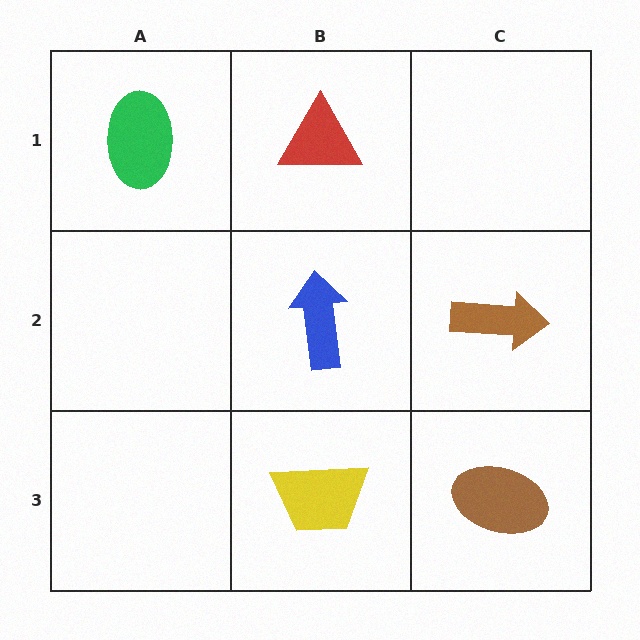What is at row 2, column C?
A brown arrow.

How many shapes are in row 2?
2 shapes.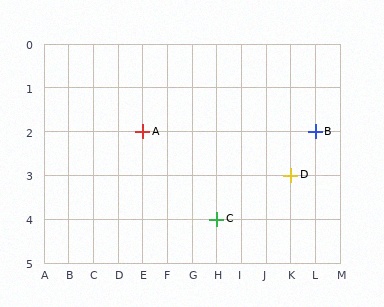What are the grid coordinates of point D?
Point D is at grid coordinates (K, 3).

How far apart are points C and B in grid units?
Points C and B are 4 columns and 2 rows apart (about 4.5 grid units diagonally).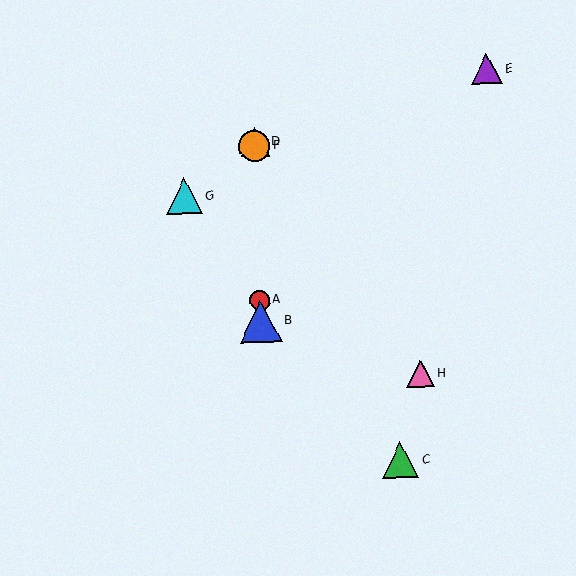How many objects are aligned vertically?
4 objects (A, B, D, F) are aligned vertically.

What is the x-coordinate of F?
Object F is at x≈255.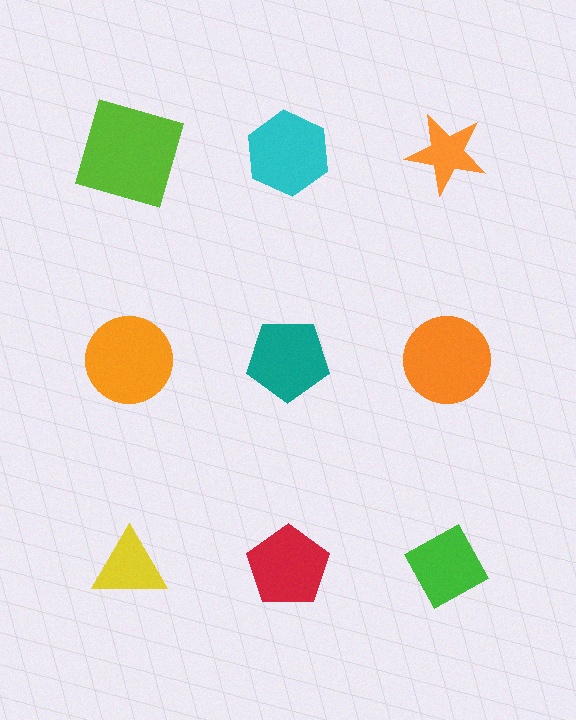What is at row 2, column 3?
An orange circle.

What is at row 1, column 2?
A cyan hexagon.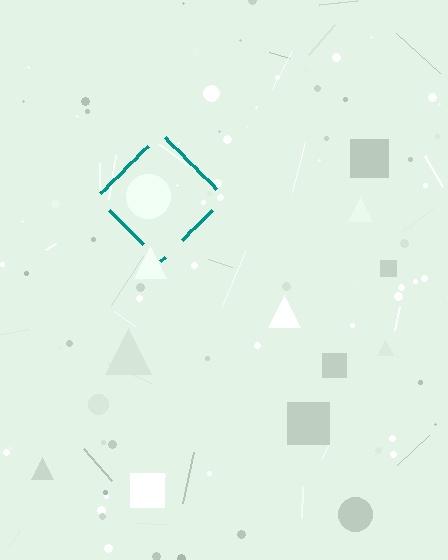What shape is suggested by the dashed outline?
The dashed outline suggests a diamond.